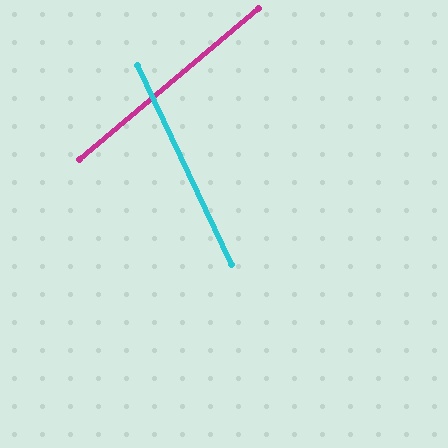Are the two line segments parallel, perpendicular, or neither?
Neither parallel nor perpendicular — they differ by about 75°.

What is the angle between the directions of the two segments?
Approximately 75 degrees.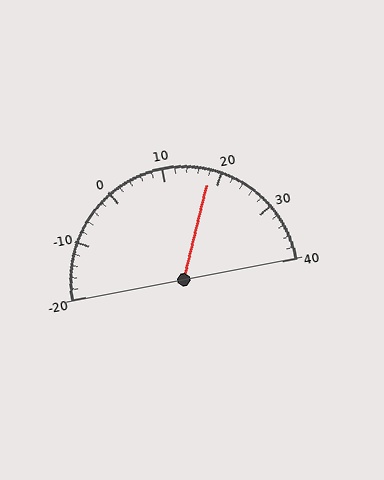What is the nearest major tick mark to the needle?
The nearest major tick mark is 20.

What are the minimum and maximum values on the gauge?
The gauge ranges from -20 to 40.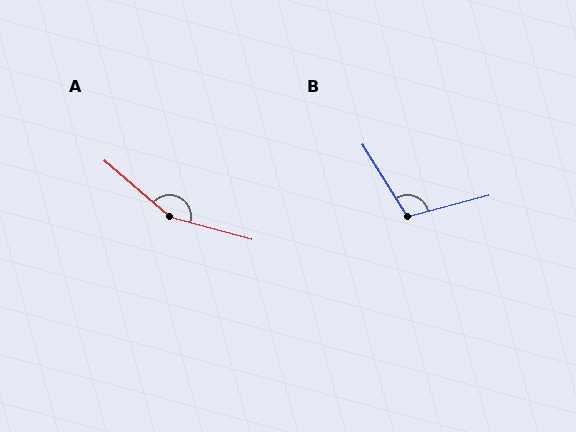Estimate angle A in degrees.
Approximately 154 degrees.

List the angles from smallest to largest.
B (107°), A (154°).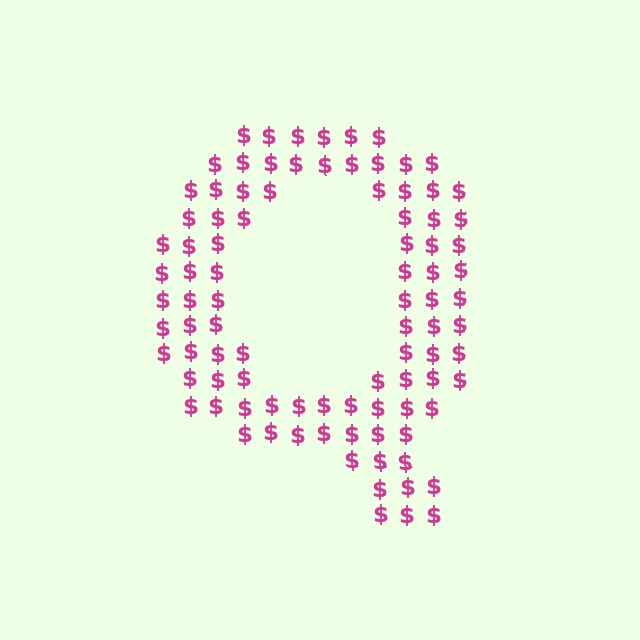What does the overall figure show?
The overall figure shows the letter Q.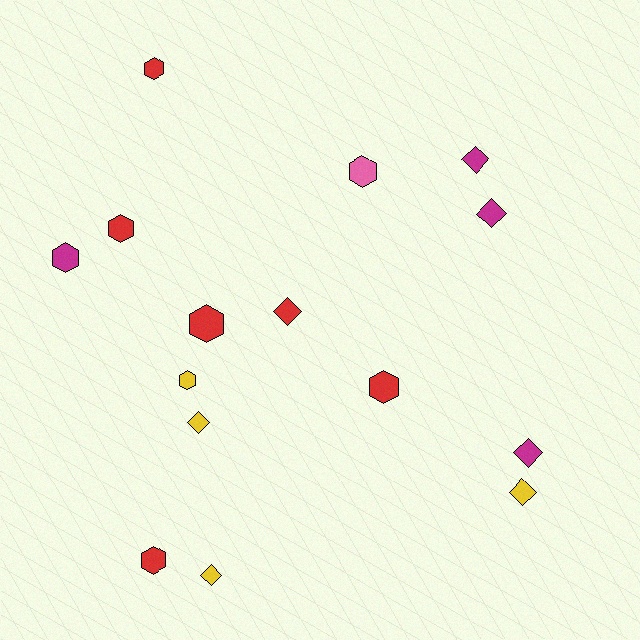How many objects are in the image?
There are 15 objects.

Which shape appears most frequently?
Hexagon, with 8 objects.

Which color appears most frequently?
Red, with 6 objects.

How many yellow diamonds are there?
There are 3 yellow diamonds.